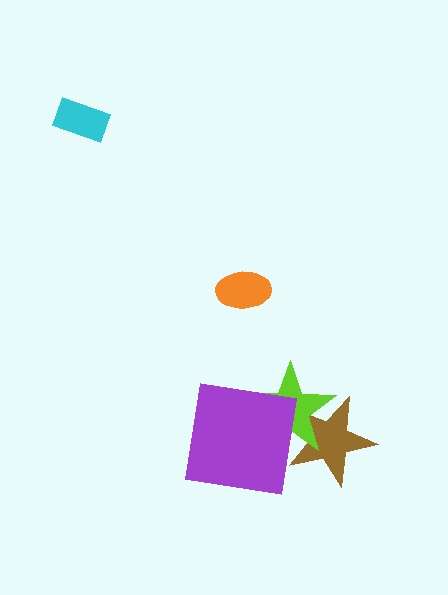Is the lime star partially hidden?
Yes, it is partially covered by another shape.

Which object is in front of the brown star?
The lime star is in front of the brown star.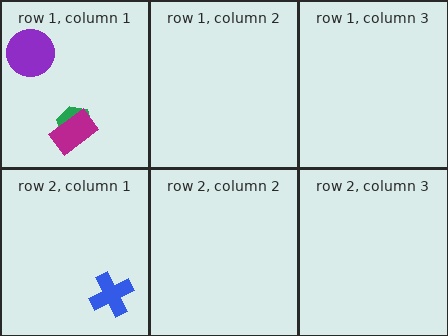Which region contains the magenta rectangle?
The row 1, column 1 region.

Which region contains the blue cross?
The row 2, column 1 region.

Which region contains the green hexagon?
The row 1, column 1 region.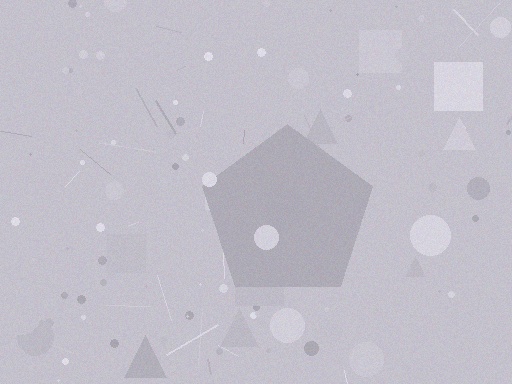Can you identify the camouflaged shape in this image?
The camouflaged shape is a pentagon.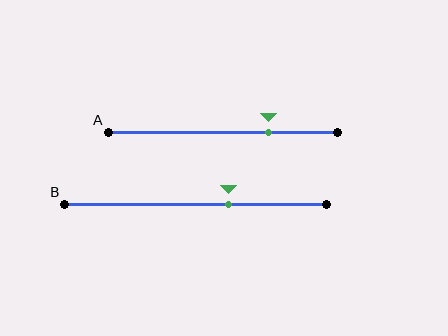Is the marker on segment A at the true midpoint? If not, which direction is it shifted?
No, the marker on segment A is shifted to the right by about 20% of the segment length.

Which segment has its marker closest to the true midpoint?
Segment B has its marker closest to the true midpoint.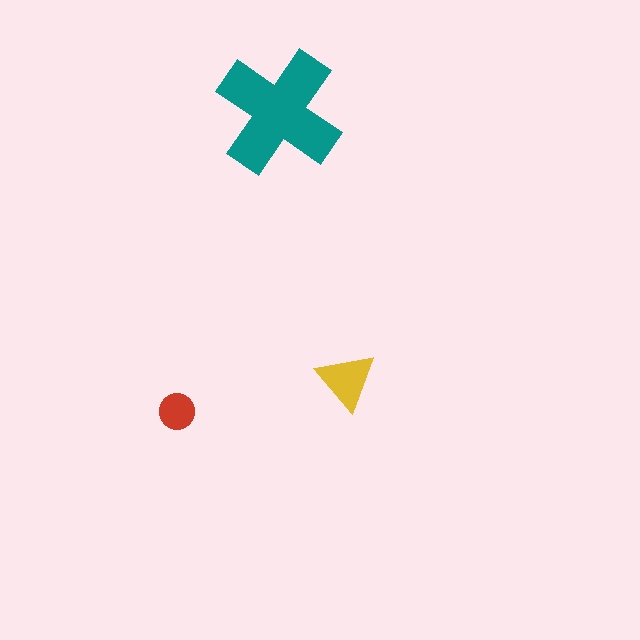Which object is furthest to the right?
The yellow triangle is rightmost.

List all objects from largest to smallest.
The teal cross, the yellow triangle, the red circle.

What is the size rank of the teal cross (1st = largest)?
1st.